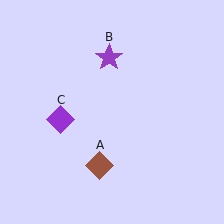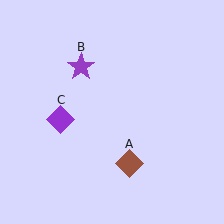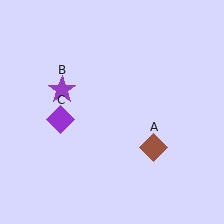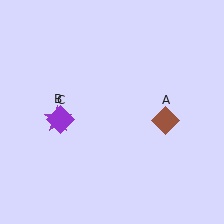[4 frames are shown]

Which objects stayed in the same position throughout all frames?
Purple diamond (object C) remained stationary.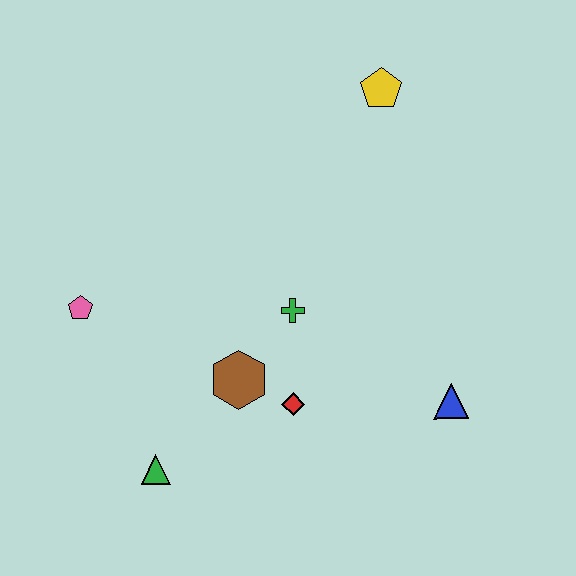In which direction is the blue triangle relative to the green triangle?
The blue triangle is to the right of the green triangle.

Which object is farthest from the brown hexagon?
The yellow pentagon is farthest from the brown hexagon.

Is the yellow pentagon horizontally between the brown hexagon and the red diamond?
No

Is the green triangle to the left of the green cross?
Yes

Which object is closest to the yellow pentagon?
The green cross is closest to the yellow pentagon.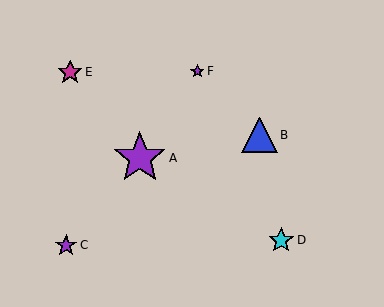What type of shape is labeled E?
Shape E is a magenta star.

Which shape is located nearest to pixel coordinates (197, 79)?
The purple star (labeled F) at (197, 71) is nearest to that location.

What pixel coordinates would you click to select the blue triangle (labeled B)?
Click at (260, 135) to select the blue triangle B.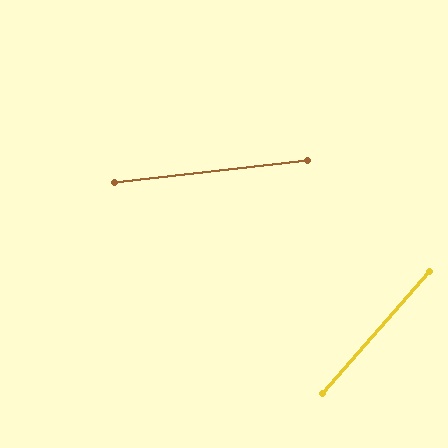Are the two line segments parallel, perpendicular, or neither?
Neither parallel nor perpendicular — they differ by about 42°.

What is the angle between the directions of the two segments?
Approximately 42 degrees.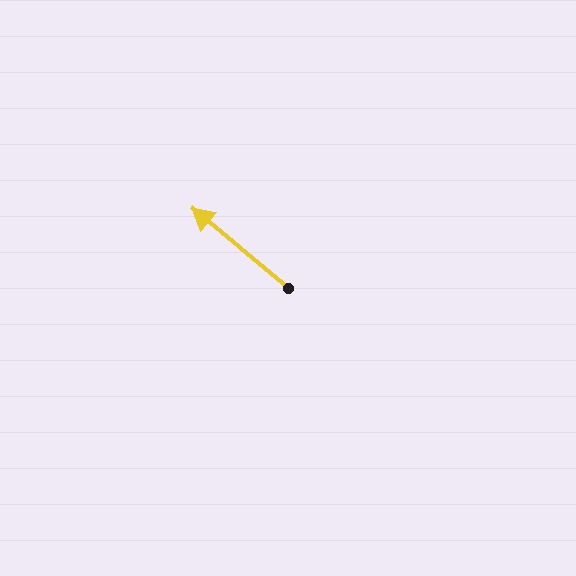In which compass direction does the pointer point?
Northwest.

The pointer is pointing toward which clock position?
Roughly 10 o'clock.